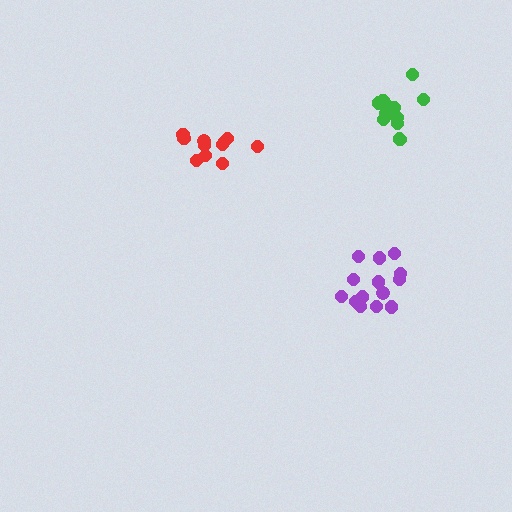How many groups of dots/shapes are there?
There are 3 groups.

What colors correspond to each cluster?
The clusters are colored: purple, green, red.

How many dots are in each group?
Group 1: 14 dots, Group 2: 12 dots, Group 3: 12 dots (38 total).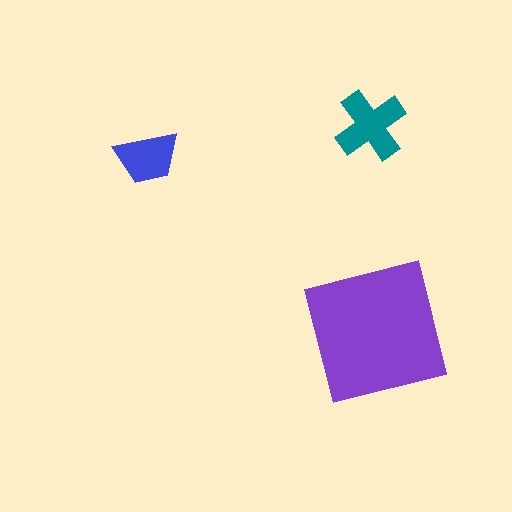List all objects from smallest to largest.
The blue trapezoid, the teal cross, the purple square.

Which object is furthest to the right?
The purple square is rightmost.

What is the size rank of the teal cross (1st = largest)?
2nd.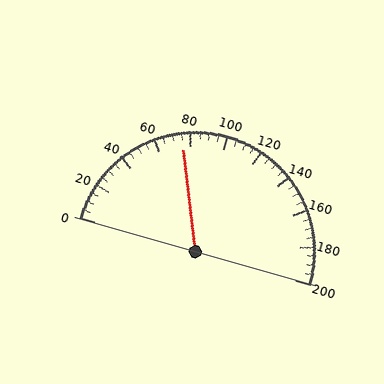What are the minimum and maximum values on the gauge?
The gauge ranges from 0 to 200.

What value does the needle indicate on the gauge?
The needle indicates approximately 75.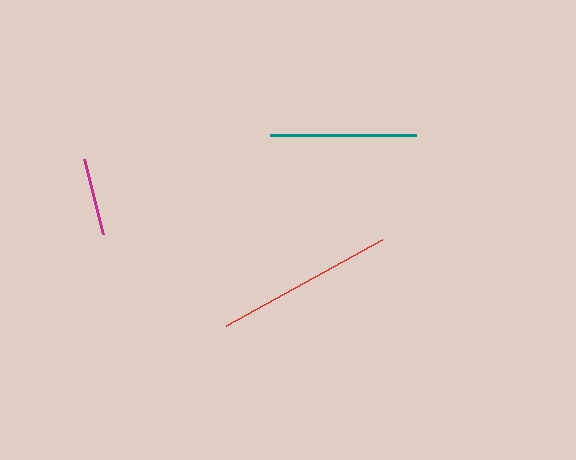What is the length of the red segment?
The red segment is approximately 178 pixels long.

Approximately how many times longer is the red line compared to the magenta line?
The red line is approximately 2.3 times the length of the magenta line.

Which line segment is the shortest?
The magenta line is the shortest at approximately 77 pixels.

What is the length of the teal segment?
The teal segment is approximately 145 pixels long.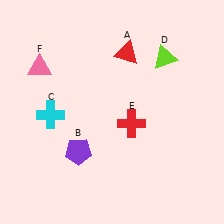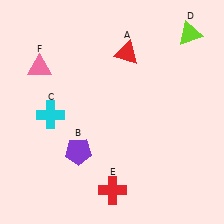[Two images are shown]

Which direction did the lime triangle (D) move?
The lime triangle (D) moved right.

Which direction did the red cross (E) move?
The red cross (E) moved down.